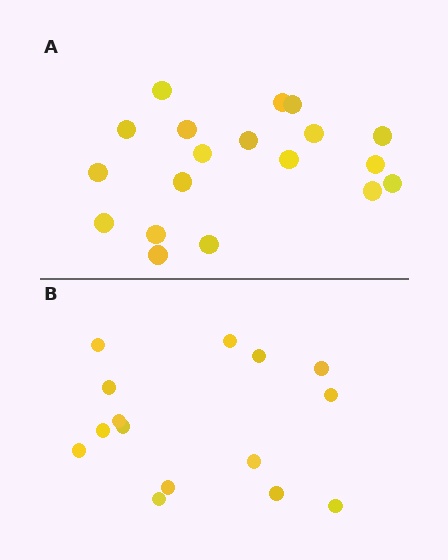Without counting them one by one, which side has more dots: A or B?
Region A (the top region) has more dots.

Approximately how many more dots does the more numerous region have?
Region A has about 4 more dots than region B.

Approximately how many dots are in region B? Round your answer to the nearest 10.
About 20 dots. (The exact count is 15, which rounds to 20.)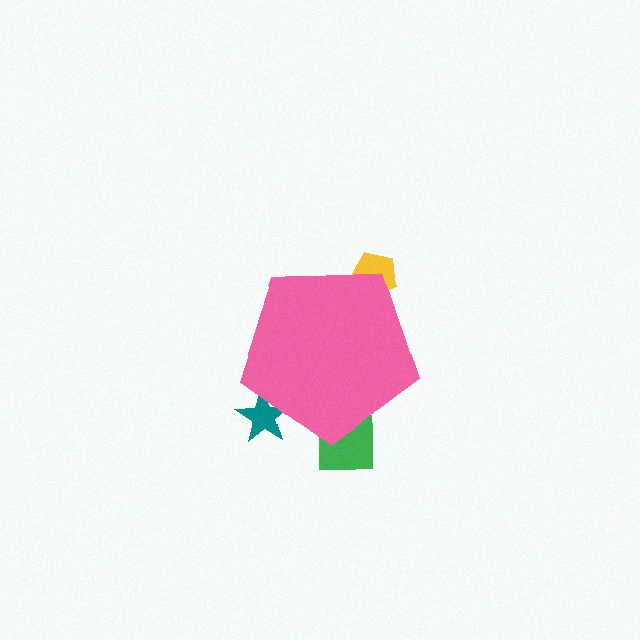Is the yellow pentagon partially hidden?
Yes, the yellow pentagon is partially hidden behind the pink pentagon.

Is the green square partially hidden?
Yes, the green square is partially hidden behind the pink pentagon.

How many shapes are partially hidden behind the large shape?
3 shapes are partially hidden.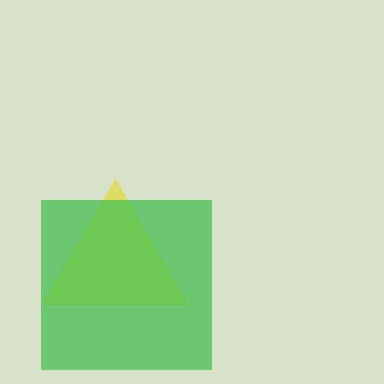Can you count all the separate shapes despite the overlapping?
Yes, there are 2 separate shapes.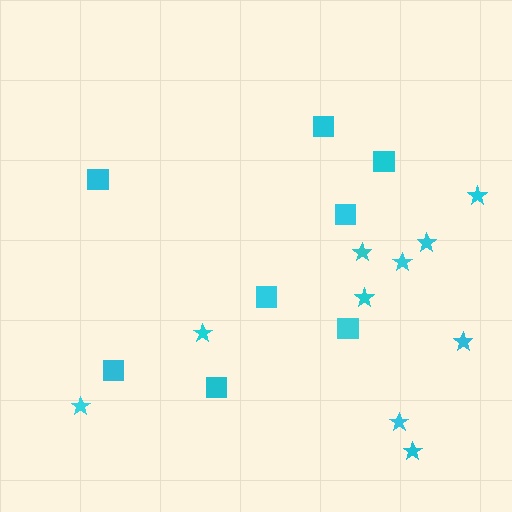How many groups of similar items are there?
There are 2 groups: one group of stars (10) and one group of squares (8).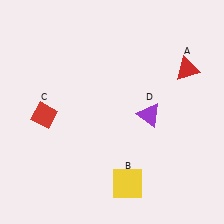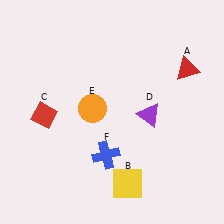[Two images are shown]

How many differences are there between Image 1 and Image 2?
There are 2 differences between the two images.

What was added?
An orange circle (E), a blue cross (F) were added in Image 2.